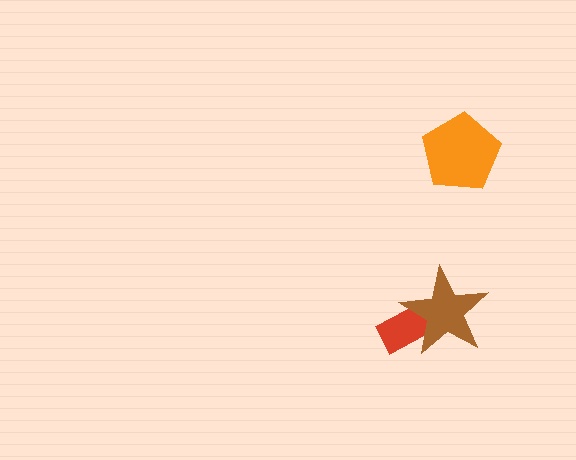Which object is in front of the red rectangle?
The brown star is in front of the red rectangle.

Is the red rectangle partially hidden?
Yes, it is partially covered by another shape.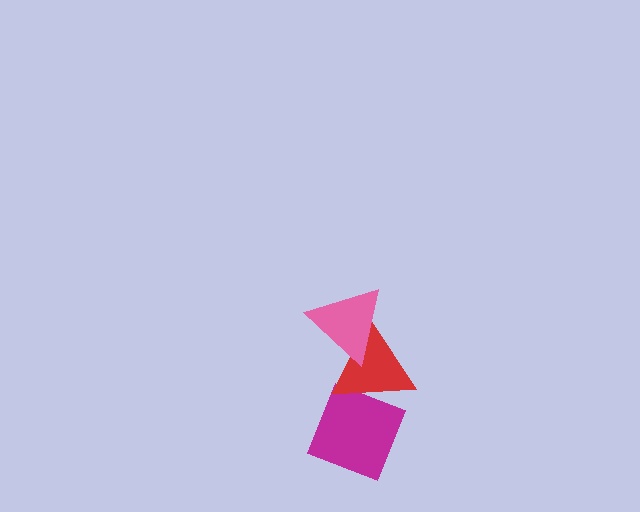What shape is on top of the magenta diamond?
The red triangle is on top of the magenta diamond.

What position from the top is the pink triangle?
The pink triangle is 1st from the top.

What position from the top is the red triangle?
The red triangle is 2nd from the top.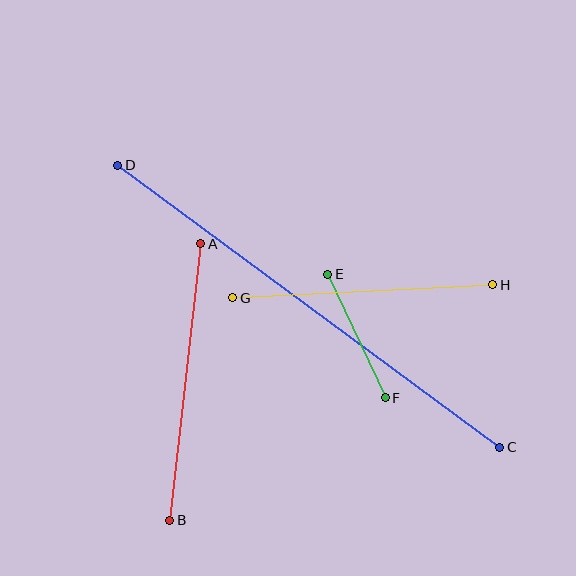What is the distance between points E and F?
The distance is approximately 136 pixels.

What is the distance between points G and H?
The distance is approximately 260 pixels.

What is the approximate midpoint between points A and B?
The midpoint is at approximately (185, 382) pixels.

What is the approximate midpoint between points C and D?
The midpoint is at approximately (309, 306) pixels.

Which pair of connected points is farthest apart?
Points C and D are farthest apart.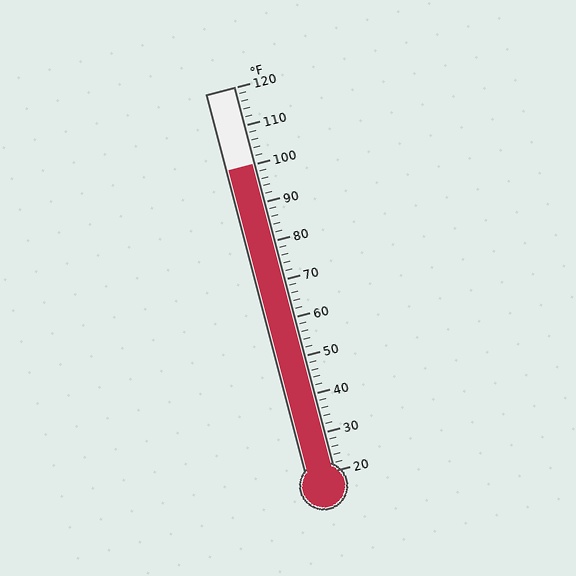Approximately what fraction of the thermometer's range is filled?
The thermometer is filled to approximately 80% of its range.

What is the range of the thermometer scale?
The thermometer scale ranges from 20°F to 120°F.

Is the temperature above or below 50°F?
The temperature is above 50°F.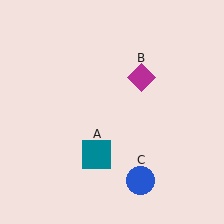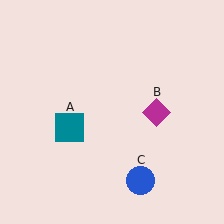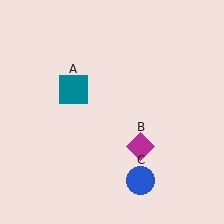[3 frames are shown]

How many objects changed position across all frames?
2 objects changed position: teal square (object A), magenta diamond (object B).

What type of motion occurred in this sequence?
The teal square (object A), magenta diamond (object B) rotated clockwise around the center of the scene.